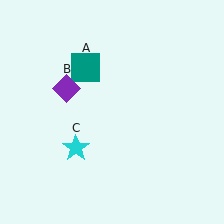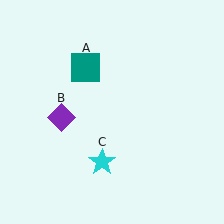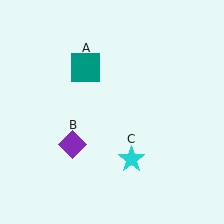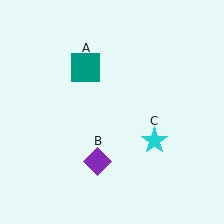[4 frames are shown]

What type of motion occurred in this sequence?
The purple diamond (object B), cyan star (object C) rotated counterclockwise around the center of the scene.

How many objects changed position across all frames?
2 objects changed position: purple diamond (object B), cyan star (object C).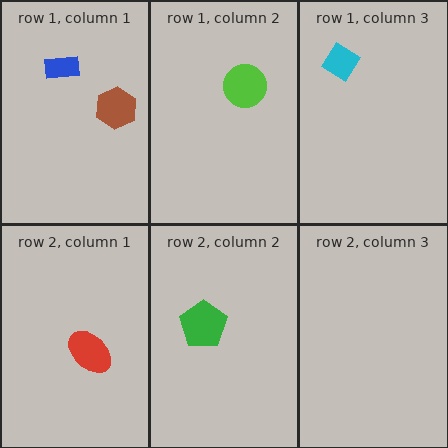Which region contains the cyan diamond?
The row 1, column 3 region.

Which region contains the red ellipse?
The row 2, column 1 region.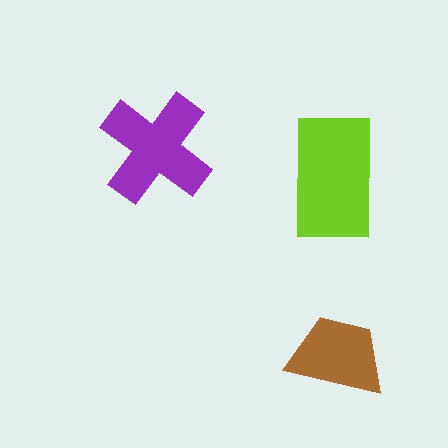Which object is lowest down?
The brown trapezoid is bottommost.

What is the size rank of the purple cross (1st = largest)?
2nd.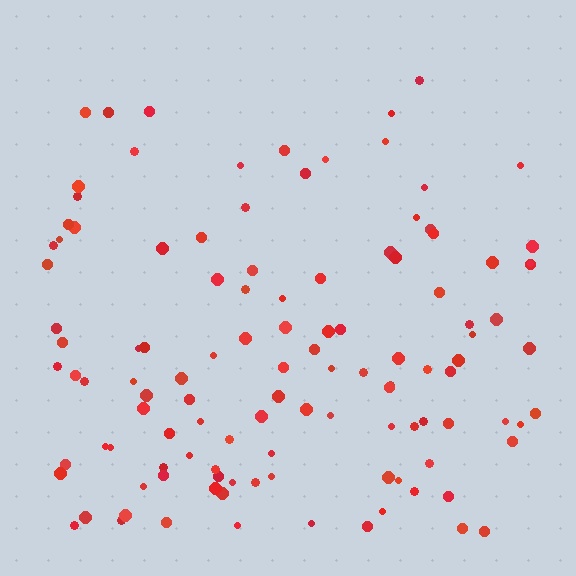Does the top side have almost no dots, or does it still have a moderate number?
Still a moderate number, just noticeably fewer than the bottom.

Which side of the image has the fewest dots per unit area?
The top.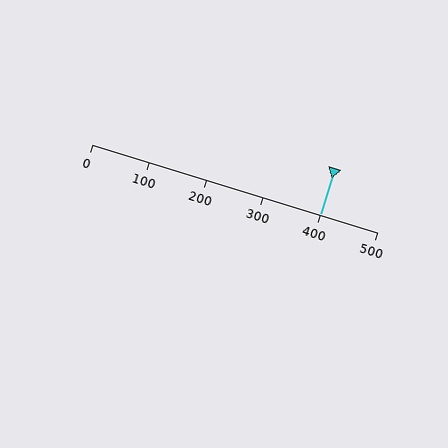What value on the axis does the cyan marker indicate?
The marker indicates approximately 400.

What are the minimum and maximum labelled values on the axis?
The axis runs from 0 to 500.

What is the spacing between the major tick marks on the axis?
The major ticks are spaced 100 apart.